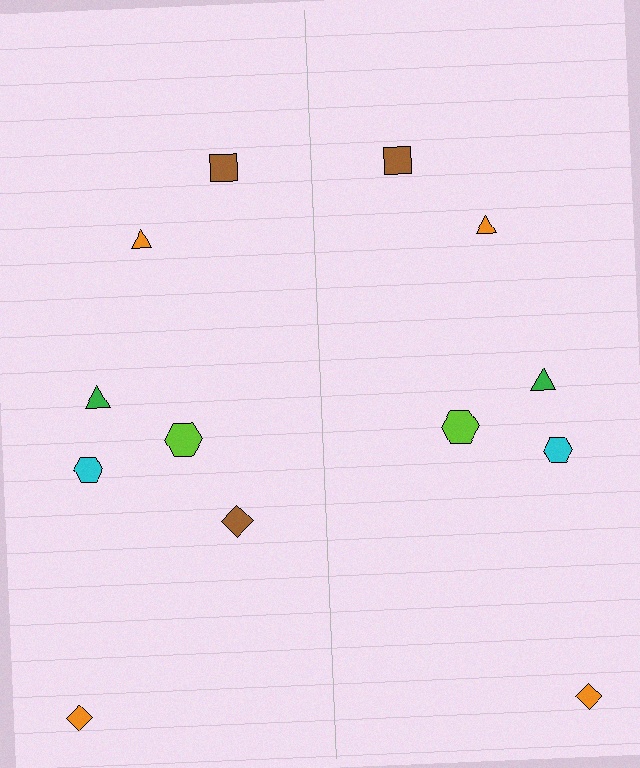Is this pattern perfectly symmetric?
No, the pattern is not perfectly symmetric. A brown diamond is missing from the right side.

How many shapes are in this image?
There are 13 shapes in this image.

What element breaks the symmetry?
A brown diamond is missing from the right side.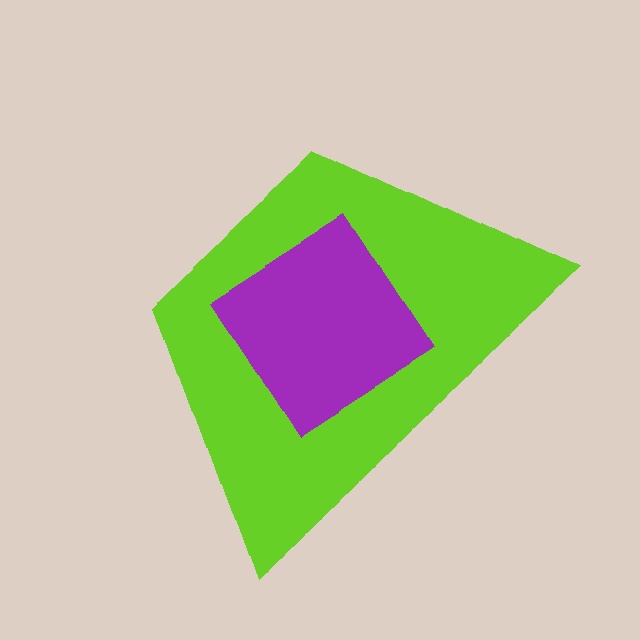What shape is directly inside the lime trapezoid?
The purple diamond.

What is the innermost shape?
The purple diamond.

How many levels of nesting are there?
2.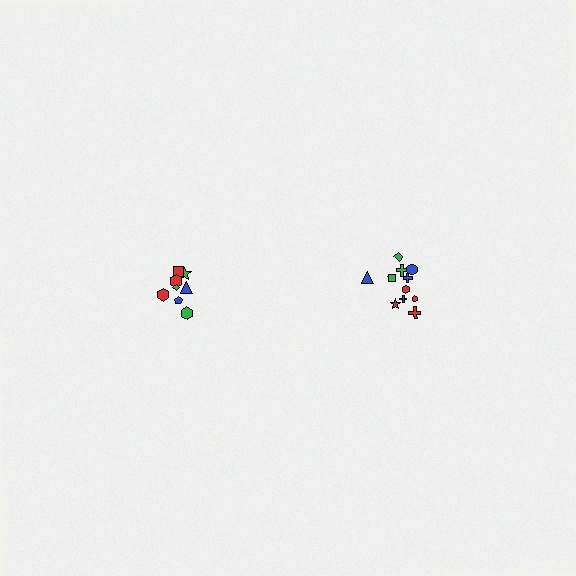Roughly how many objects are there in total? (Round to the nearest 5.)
Roughly 20 objects in total.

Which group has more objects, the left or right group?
The right group.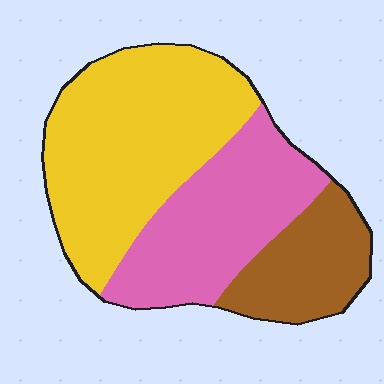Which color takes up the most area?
Yellow, at roughly 45%.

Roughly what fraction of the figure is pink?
Pink takes up about one third (1/3) of the figure.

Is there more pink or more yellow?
Yellow.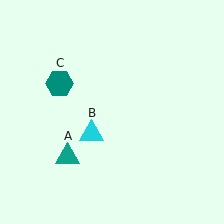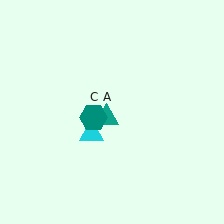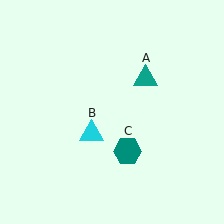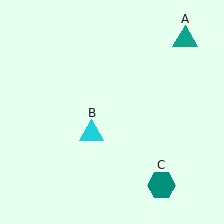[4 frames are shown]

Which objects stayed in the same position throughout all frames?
Cyan triangle (object B) remained stationary.